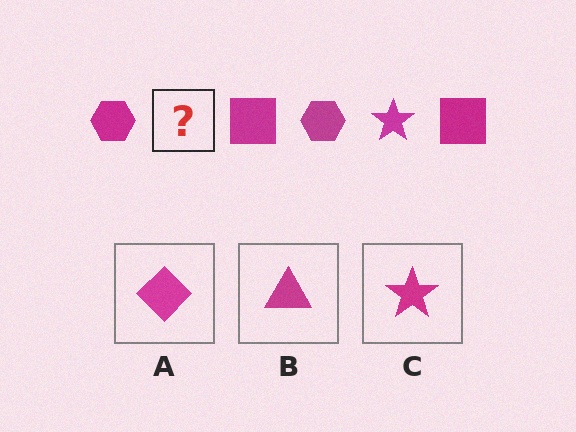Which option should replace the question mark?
Option C.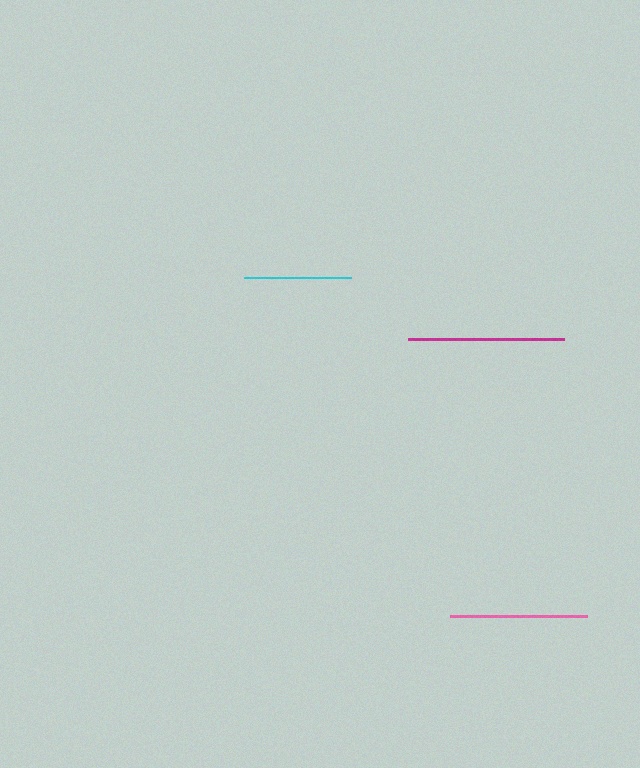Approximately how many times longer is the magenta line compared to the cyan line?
The magenta line is approximately 1.5 times the length of the cyan line.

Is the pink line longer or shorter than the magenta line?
The magenta line is longer than the pink line.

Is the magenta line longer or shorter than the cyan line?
The magenta line is longer than the cyan line.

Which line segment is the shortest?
The cyan line is the shortest at approximately 107 pixels.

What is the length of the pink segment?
The pink segment is approximately 137 pixels long.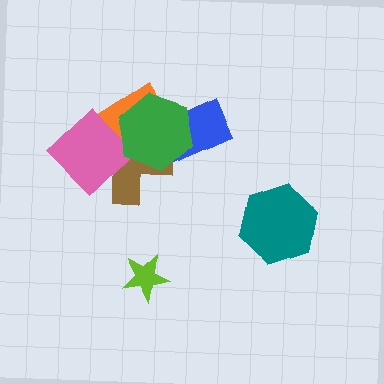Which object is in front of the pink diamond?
The green hexagon is in front of the pink diamond.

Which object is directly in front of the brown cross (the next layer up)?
The orange rectangle is directly in front of the brown cross.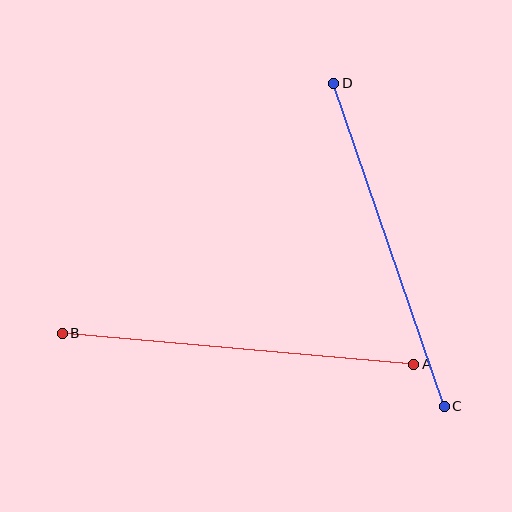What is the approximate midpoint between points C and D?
The midpoint is at approximately (389, 245) pixels.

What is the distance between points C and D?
The distance is approximately 341 pixels.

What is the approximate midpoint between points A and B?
The midpoint is at approximately (238, 349) pixels.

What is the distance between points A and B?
The distance is approximately 353 pixels.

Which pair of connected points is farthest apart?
Points A and B are farthest apart.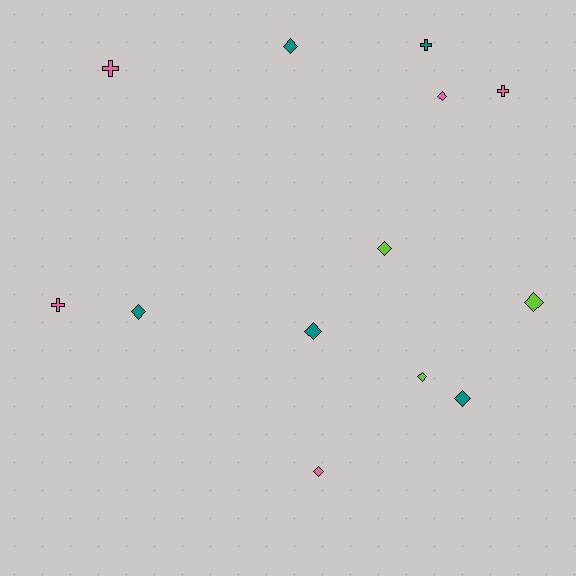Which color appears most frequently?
Teal, with 5 objects.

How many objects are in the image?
There are 13 objects.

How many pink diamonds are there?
There are 2 pink diamonds.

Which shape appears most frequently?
Diamond, with 9 objects.